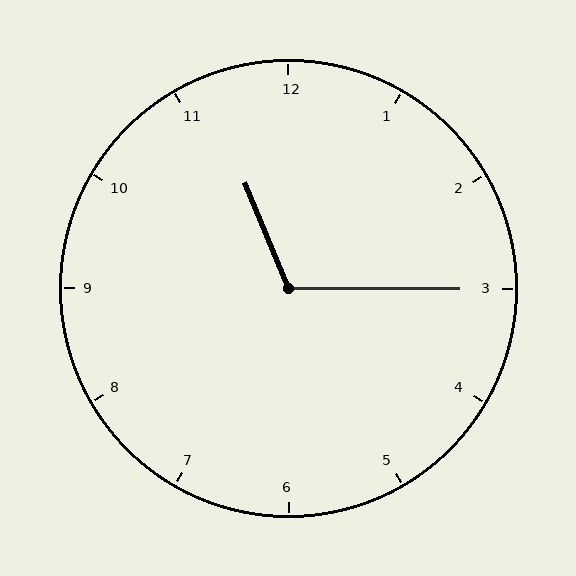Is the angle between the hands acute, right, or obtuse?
It is obtuse.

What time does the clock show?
11:15.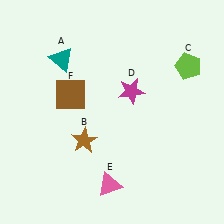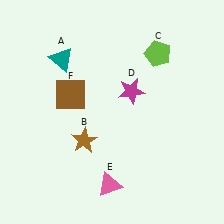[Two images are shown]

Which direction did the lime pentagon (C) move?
The lime pentagon (C) moved left.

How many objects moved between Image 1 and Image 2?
1 object moved between the two images.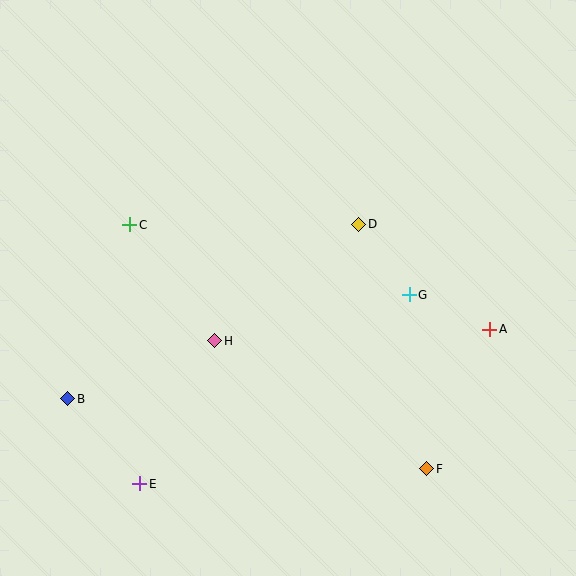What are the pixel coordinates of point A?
Point A is at (490, 329).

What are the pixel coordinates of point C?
Point C is at (130, 225).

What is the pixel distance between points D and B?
The distance between D and B is 340 pixels.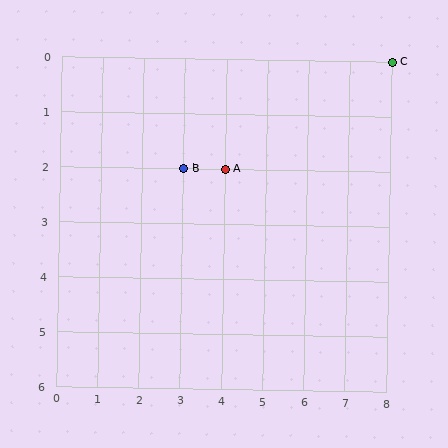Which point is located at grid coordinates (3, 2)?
Point B is at (3, 2).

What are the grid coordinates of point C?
Point C is at grid coordinates (8, 0).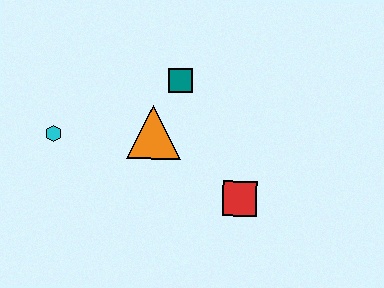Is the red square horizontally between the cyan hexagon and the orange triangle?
No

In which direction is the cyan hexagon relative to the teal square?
The cyan hexagon is to the left of the teal square.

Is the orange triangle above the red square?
Yes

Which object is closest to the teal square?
The orange triangle is closest to the teal square.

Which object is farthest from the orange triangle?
The red square is farthest from the orange triangle.